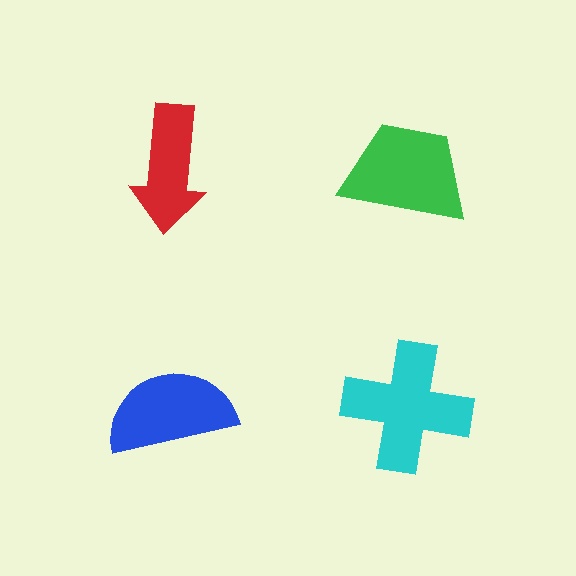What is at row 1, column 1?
A red arrow.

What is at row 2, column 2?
A cyan cross.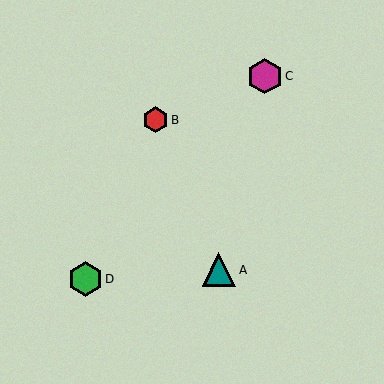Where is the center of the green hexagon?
The center of the green hexagon is at (85, 279).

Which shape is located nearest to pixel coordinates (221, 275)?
The teal triangle (labeled A) at (219, 270) is nearest to that location.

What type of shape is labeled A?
Shape A is a teal triangle.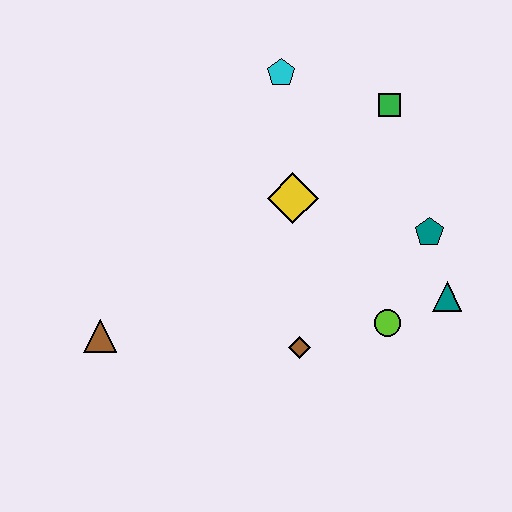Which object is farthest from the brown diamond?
The cyan pentagon is farthest from the brown diamond.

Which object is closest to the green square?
The cyan pentagon is closest to the green square.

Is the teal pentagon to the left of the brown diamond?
No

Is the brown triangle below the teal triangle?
Yes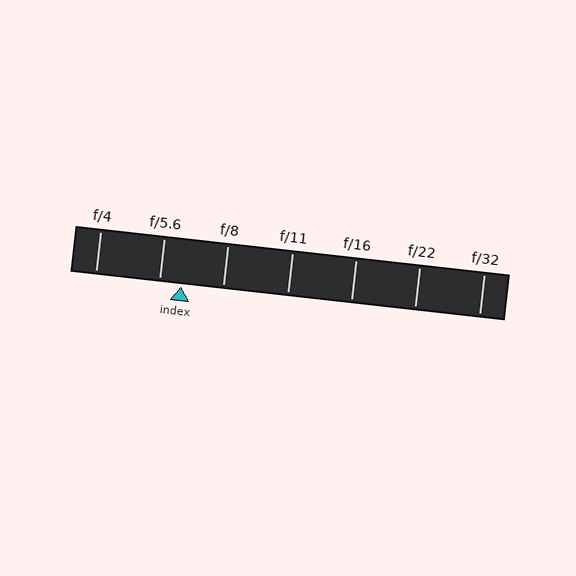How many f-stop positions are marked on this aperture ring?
There are 7 f-stop positions marked.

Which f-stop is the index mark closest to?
The index mark is closest to f/5.6.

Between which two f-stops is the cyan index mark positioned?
The index mark is between f/5.6 and f/8.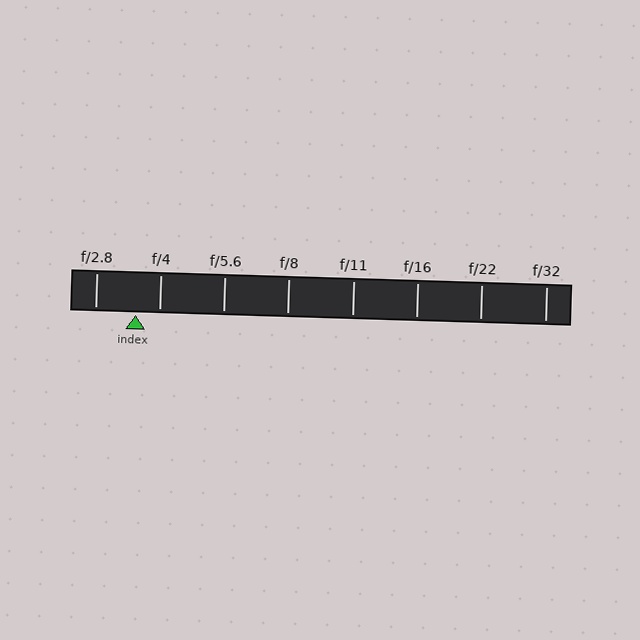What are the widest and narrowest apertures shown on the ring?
The widest aperture shown is f/2.8 and the narrowest is f/32.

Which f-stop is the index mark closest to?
The index mark is closest to f/4.